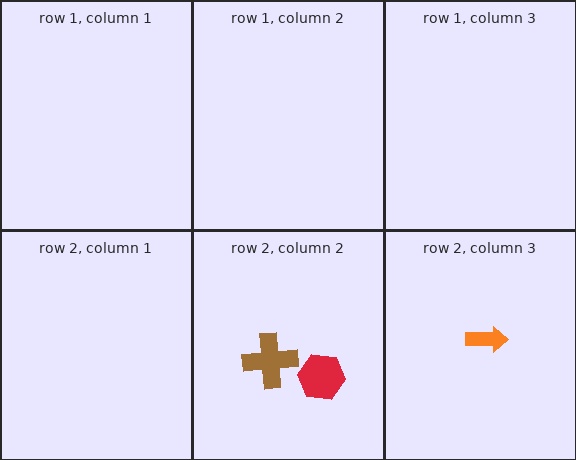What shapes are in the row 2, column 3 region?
The orange arrow.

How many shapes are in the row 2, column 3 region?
1.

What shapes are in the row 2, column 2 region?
The brown cross, the red hexagon.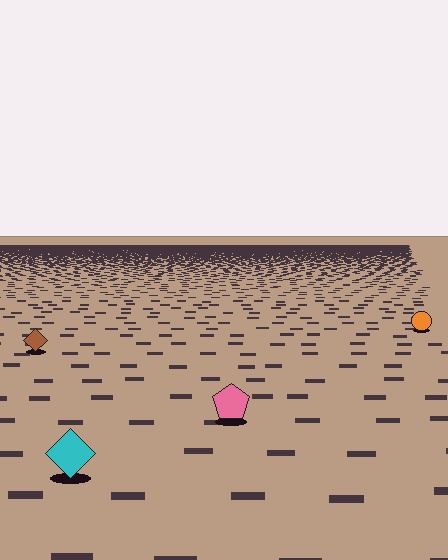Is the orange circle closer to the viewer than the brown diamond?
No. The brown diamond is closer — you can tell from the texture gradient: the ground texture is coarser near it.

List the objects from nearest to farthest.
From nearest to farthest: the cyan diamond, the pink pentagon, the brown diamond, the orange circle.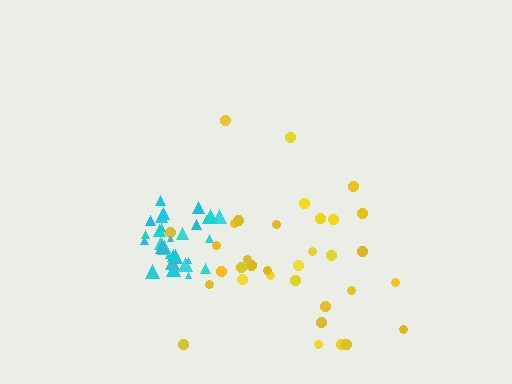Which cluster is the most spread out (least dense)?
Yellow.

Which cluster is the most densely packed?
Cyan.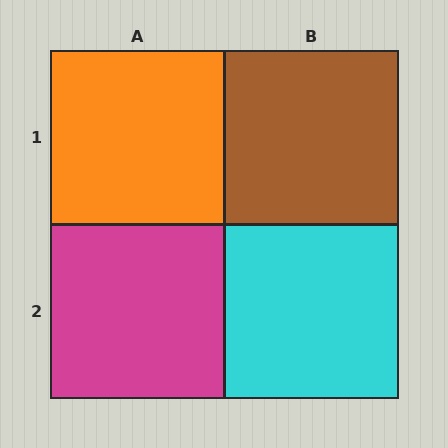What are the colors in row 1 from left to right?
Orange, brown.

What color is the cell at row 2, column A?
Magenta.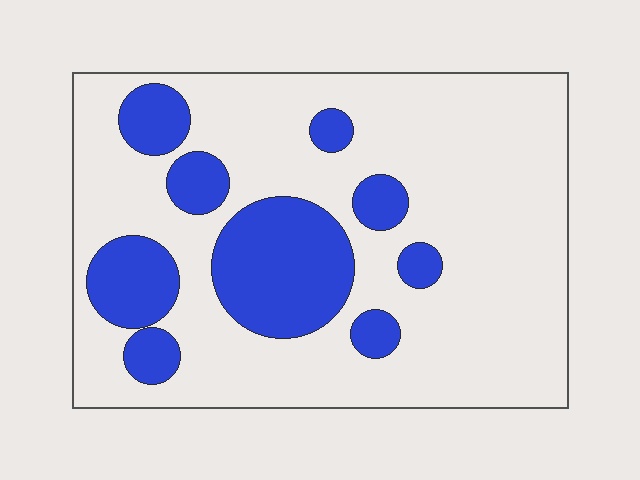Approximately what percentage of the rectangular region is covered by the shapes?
Approximately 25%.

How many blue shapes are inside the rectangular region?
9.